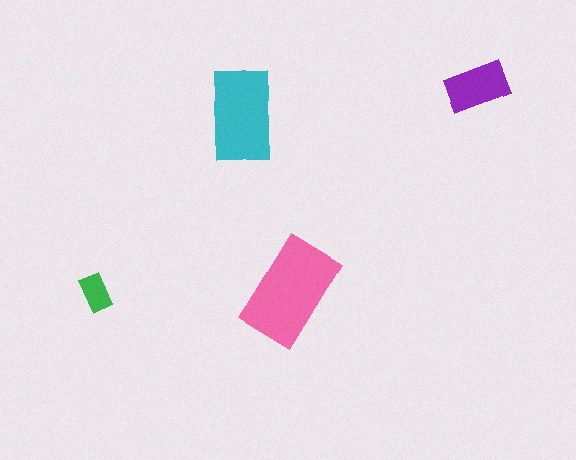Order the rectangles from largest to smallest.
the pink one, the cyan one, the purple one, the green one.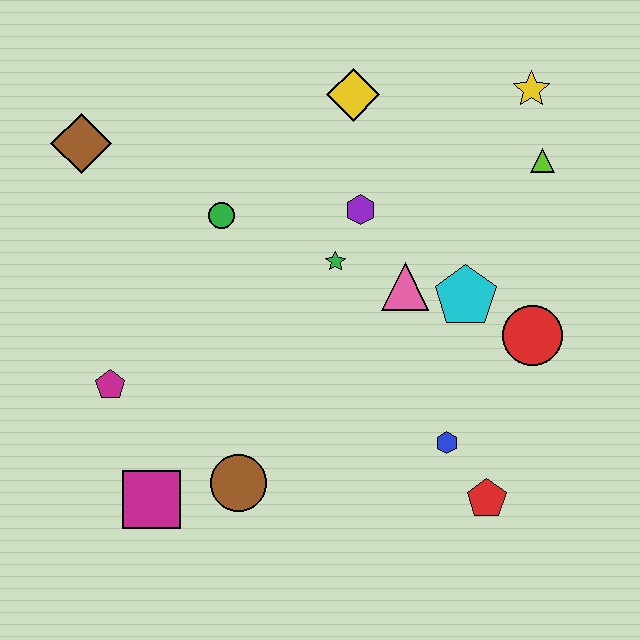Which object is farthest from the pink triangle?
The brown diamond is farthest from the pink triangle.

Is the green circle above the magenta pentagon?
Yes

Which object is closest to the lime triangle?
The yellow star is closest to the lime triangle.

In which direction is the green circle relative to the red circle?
The green circle is to the left of the red circle.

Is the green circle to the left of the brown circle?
Yes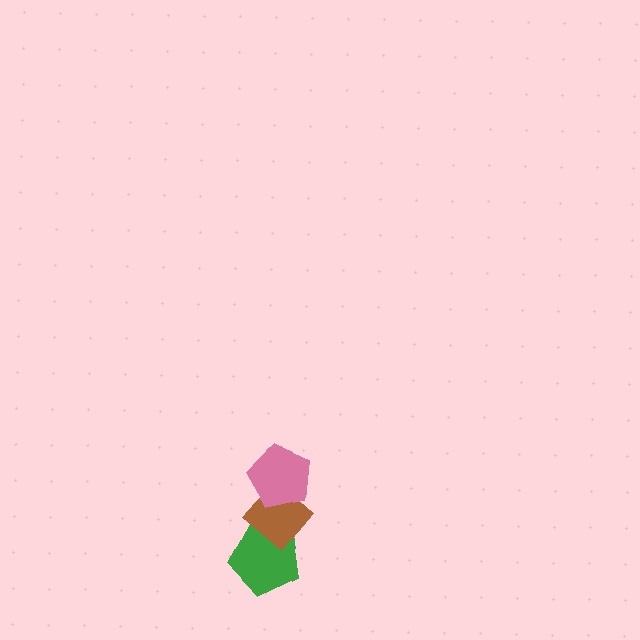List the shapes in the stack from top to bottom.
From top to bottom: the pink pentagon, the brown diamond, the green pentagon.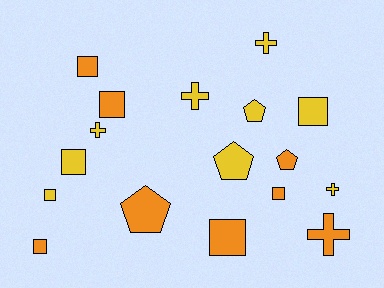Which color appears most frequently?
Yellow, with 9 objects.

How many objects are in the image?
There are 17 objects.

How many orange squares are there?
There are 5 orange squares.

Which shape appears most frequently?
Square, with 8 objects.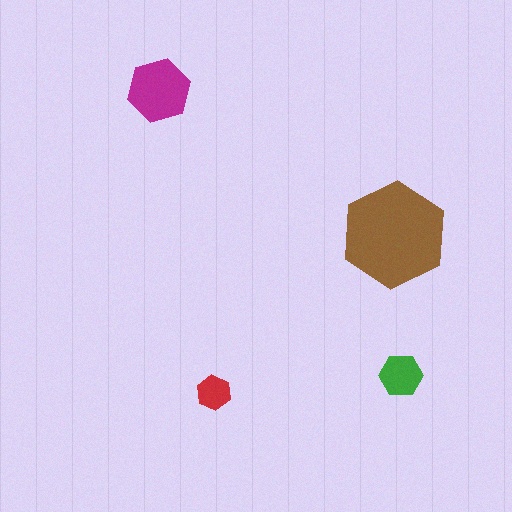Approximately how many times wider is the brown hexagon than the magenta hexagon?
About 1.5 times wider.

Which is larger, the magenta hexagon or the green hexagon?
The magenta one.